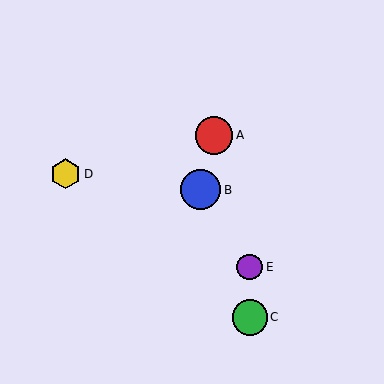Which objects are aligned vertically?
Objects C, E are aligned vertically.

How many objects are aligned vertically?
2 objects (C, E) are aligned vertically.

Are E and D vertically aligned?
No, E is at x≈250 and D is at x≈66.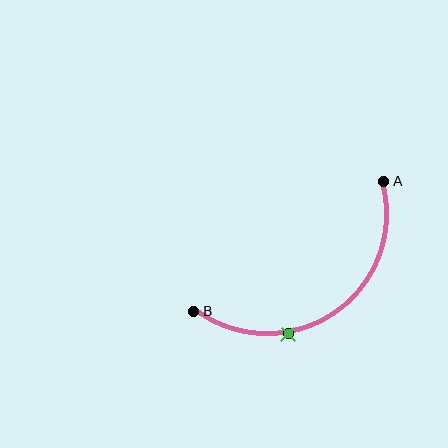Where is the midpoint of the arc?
The arc midpoint is the point on the curve farthest from the straight line joining A and B. It sits below and to the right of that line.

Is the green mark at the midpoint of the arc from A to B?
No. The green mark lies on the arc but is closer to endpoint B. The arc midpoint would be at the point on the curve equidistant along the arc from both A and B.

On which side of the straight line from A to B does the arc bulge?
The arc bulges below and to the right of the straight line connecting A and B.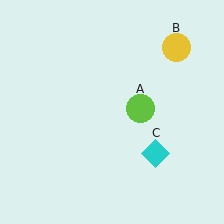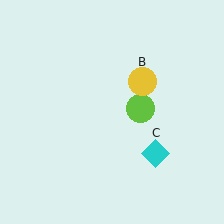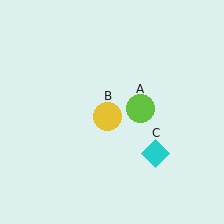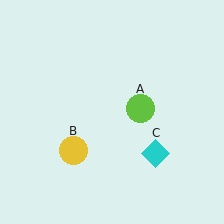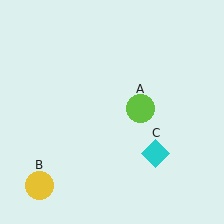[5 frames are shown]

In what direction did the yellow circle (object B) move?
The yellow circle (object B) moved down and to the left.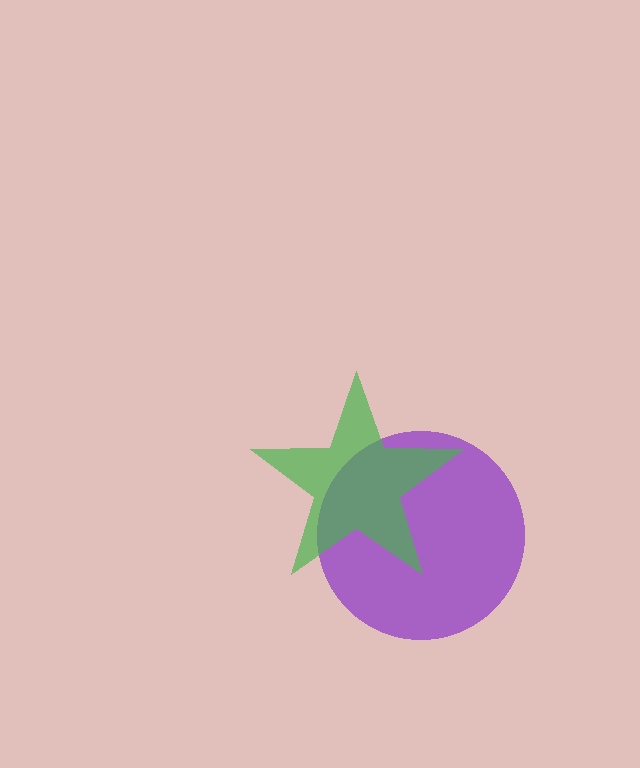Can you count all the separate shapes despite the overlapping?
Yes, there are 2 separate shapes.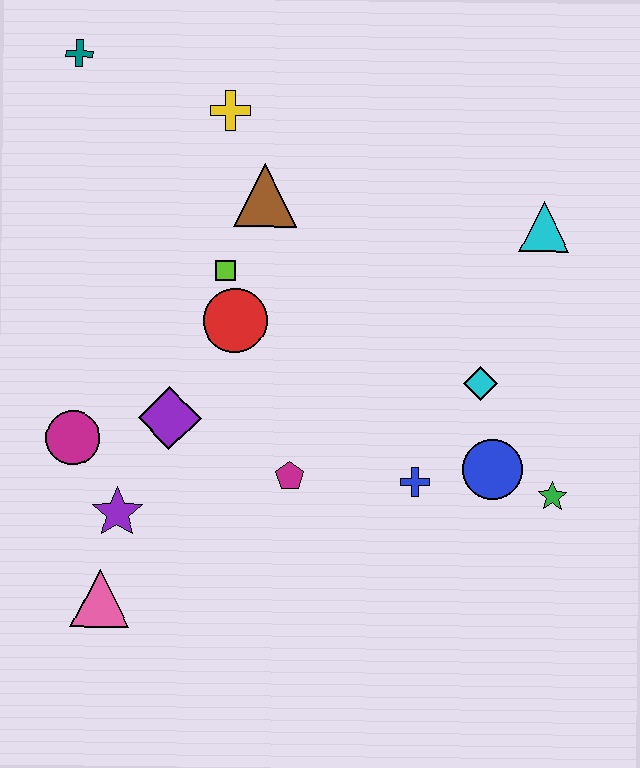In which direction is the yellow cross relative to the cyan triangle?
The yellow cross is to the left of the cyan triangle.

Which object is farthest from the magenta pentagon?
The teal cross is farthest from the magenta pentagon.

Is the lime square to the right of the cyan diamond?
No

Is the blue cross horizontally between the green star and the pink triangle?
Yes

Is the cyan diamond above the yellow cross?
No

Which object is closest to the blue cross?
The blue circle is closest to the blue cross.